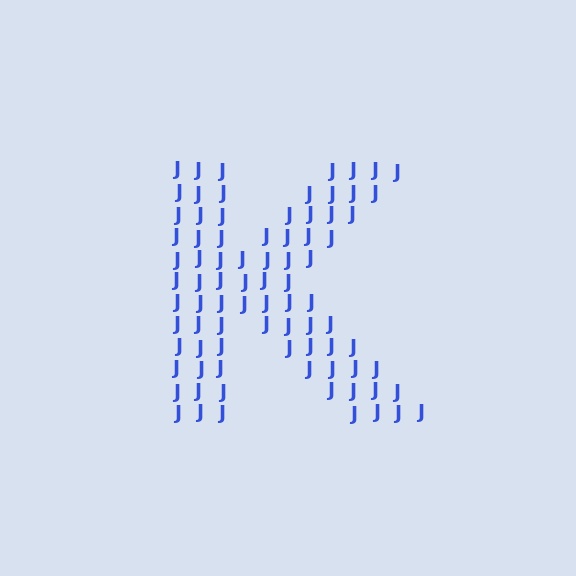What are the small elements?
The small elements are letter J's.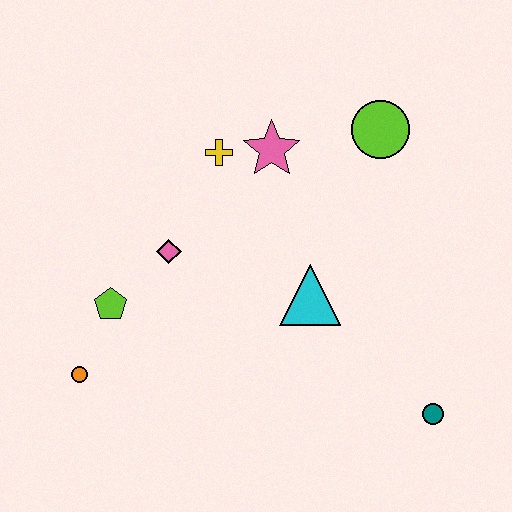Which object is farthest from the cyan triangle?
The orange circle is farthest from the cyan triangle.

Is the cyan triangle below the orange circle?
No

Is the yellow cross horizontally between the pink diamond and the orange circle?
No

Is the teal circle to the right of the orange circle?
Yes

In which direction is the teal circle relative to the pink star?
The teal circle is below the pink star.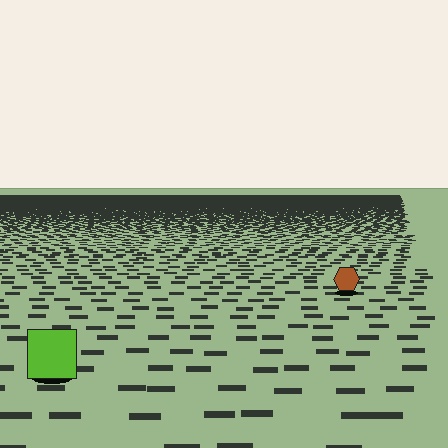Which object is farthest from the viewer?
The brown hexagon is farthest from the viewer. It appears smaller and the ground texture around it is denser.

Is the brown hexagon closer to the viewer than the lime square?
No. The lime square is closer — you can tell from the texture gradient: the ground texture is coarser near it.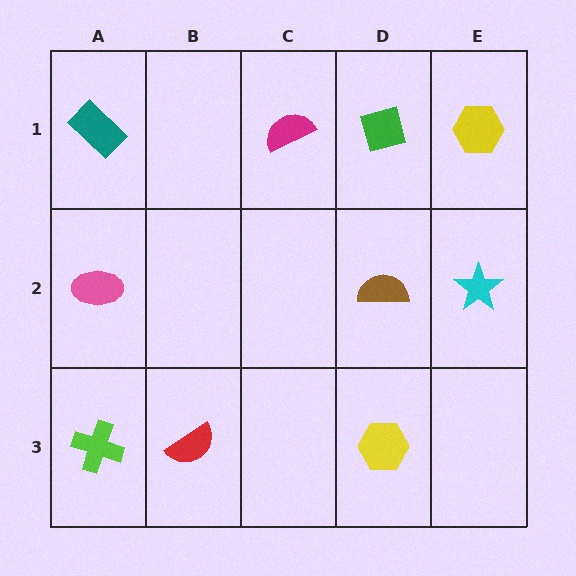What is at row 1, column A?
A teal rectangle.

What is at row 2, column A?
A pink ellipse.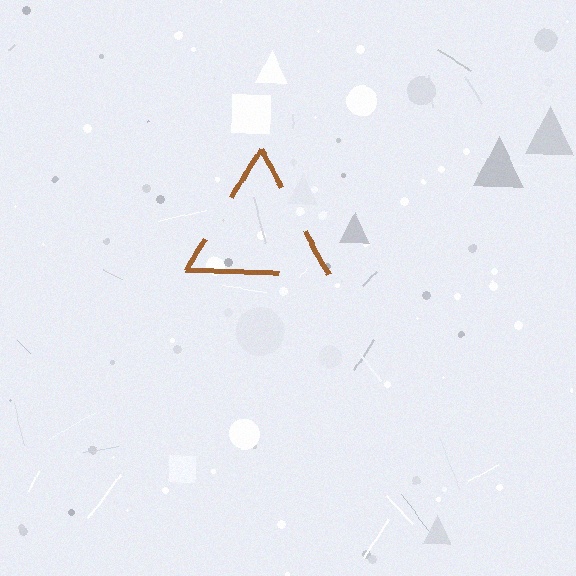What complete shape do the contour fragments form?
The contour fragments form a triangle.